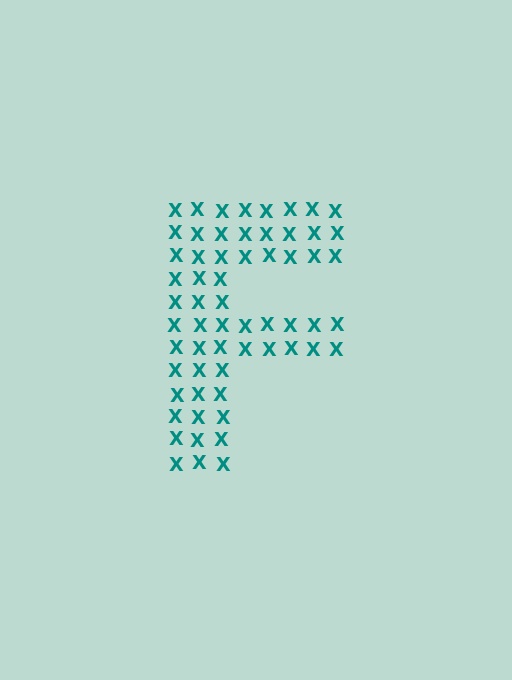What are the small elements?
The small elements are letter X's.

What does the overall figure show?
The overall figure shows the letter F.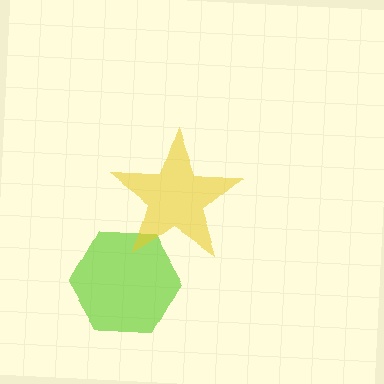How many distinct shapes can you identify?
There are 2 distinct shapes: a lime hexagon, a yellow star.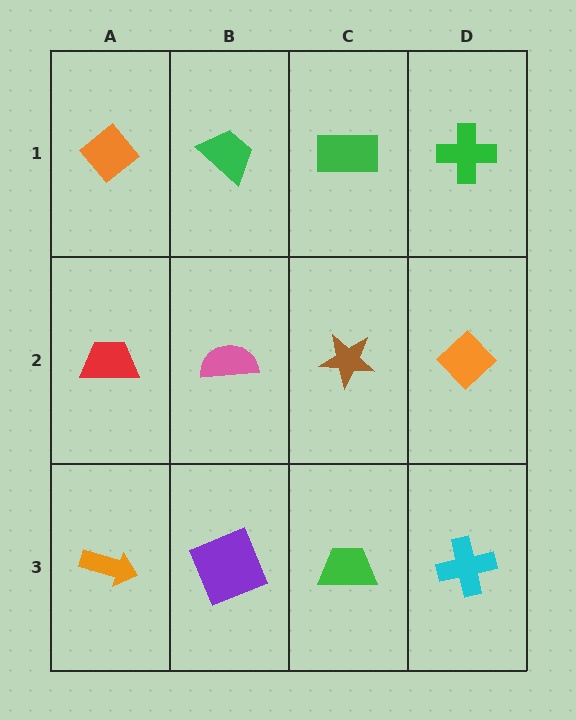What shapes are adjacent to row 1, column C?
A brown star (row 2, column C), a green trapezoid (row 1, column B), a green cross (row 1, column D).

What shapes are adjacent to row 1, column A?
A red trapezoid (row 2, column A), a green trapezoid (row 1, column B).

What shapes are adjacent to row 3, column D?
An orange diamond (row 2, column D), a green trapezoid (row 3, column C).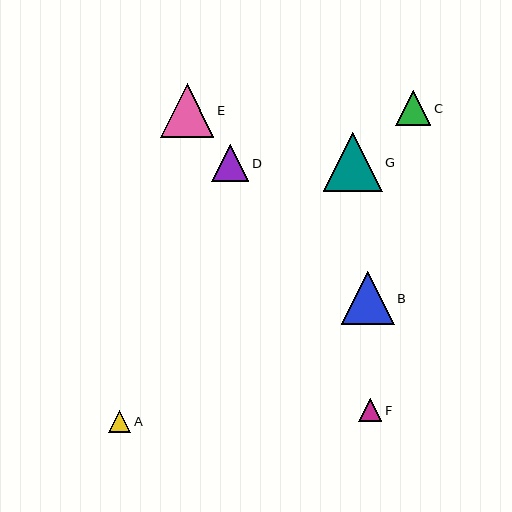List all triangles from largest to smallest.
From largest to smallest: G, B, E, D, C, F, A.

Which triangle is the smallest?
Triangle A is the smallest with a size of approximately 22 pixels.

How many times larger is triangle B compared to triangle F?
Triangle B is approximately 2.3 times the size of triangle F.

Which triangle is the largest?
Triangle G is the largest with a size of approximately 59 pixels.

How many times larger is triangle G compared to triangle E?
Triangle G is approximately 1.1 times the size of triangle E.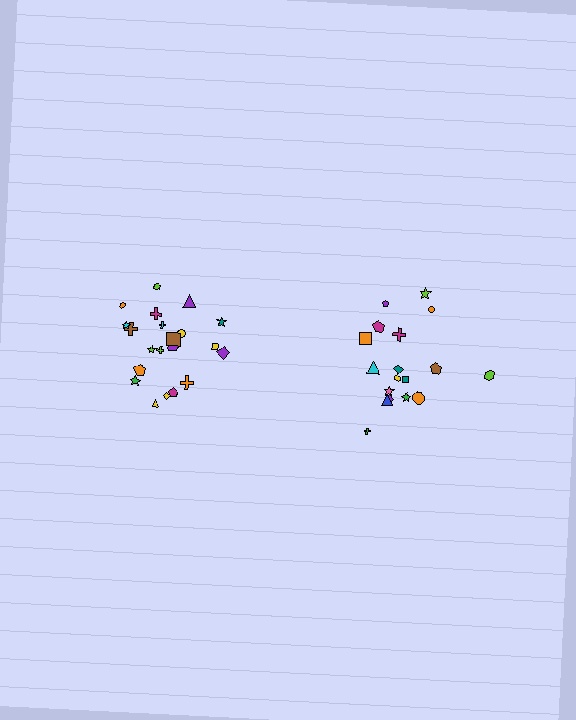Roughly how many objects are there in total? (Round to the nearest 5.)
Roughly 40 objects in total.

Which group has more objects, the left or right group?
The left group.